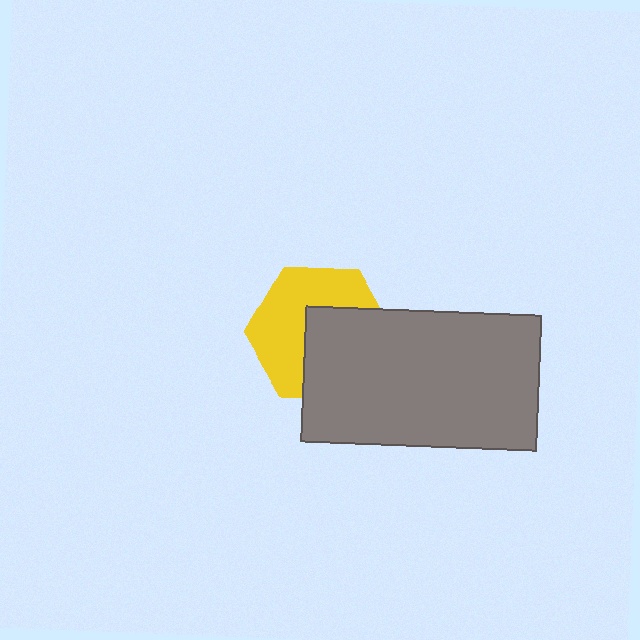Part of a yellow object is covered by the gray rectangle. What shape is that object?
It is a hexagon.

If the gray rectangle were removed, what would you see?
You would see the complete yellow hexagon.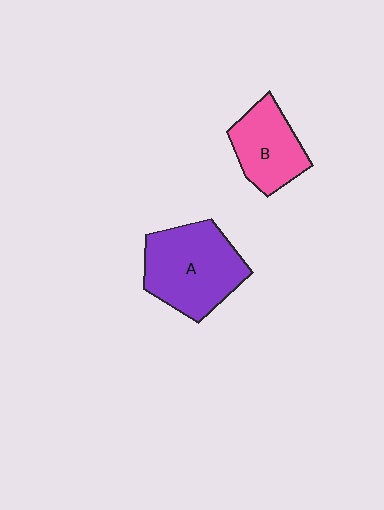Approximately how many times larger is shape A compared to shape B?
Approximately 1.5 times.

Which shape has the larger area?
Shape A (purple).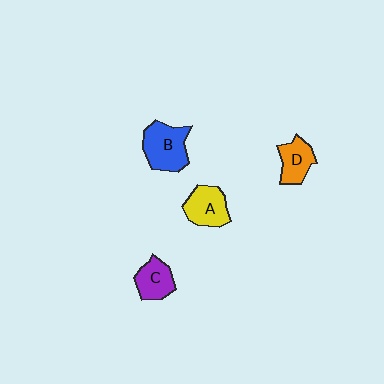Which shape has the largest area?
Shape B (blue).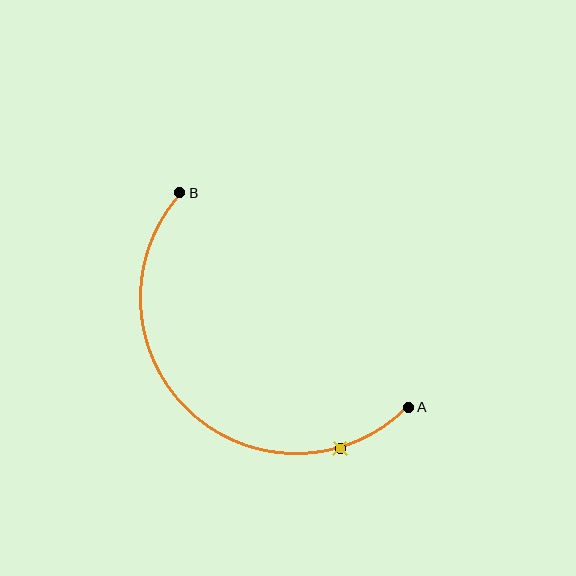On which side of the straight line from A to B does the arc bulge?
The arc bulges below and to the left of the straight line connecting A and B.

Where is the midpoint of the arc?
The arc midpoint is the point on the curve farthest from the straight line joining A and B. It sits below and to the left of that line.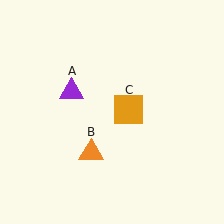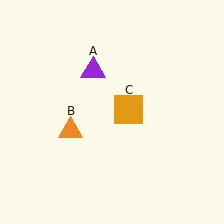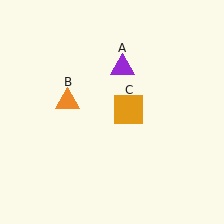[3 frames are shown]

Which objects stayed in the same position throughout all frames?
Orange square (object C) remained stationary.